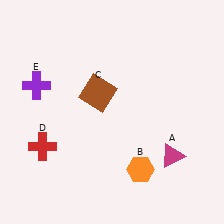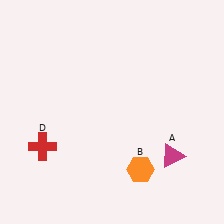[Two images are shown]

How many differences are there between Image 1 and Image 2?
There are 2 differences between the two images.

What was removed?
The purple cross (E), the brown square (C) were removed in Image 2.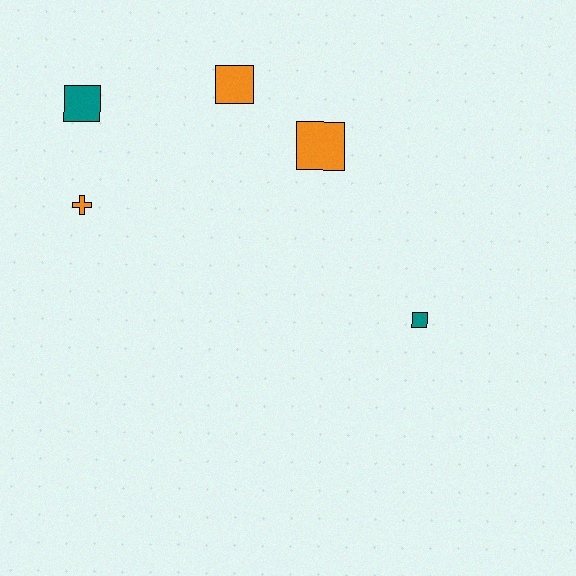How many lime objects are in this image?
There are no lime objects.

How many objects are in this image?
There are 5 objects.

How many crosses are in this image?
There is 1 cross.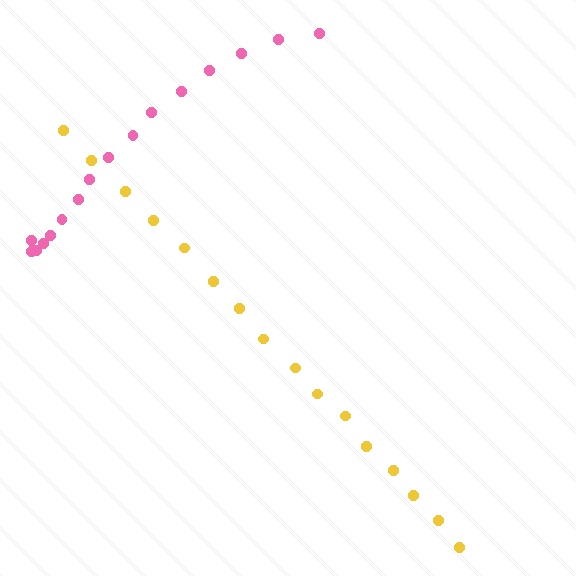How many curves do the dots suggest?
There are 2 distinct paths.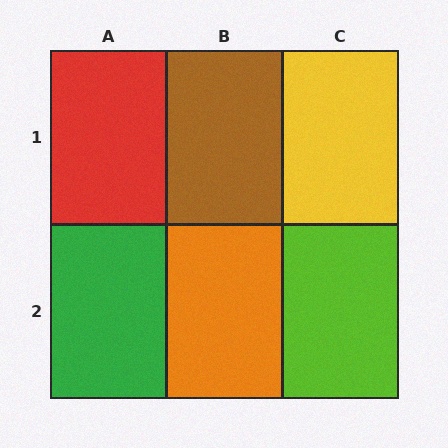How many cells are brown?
1 cell is brown.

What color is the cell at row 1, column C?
Yellow.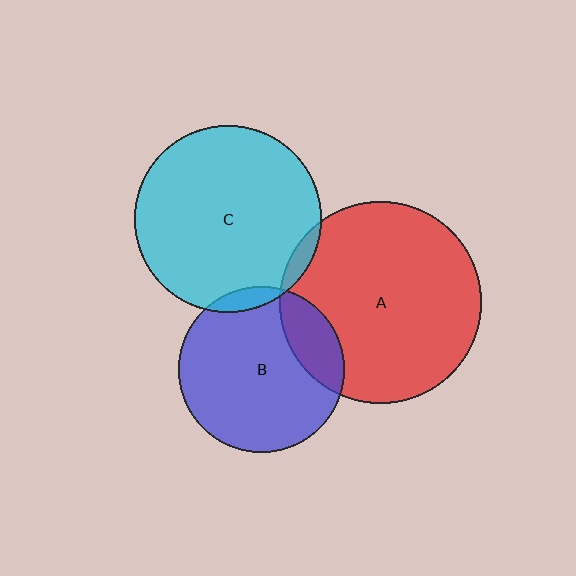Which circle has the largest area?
Circle A (red).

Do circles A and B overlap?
Yes.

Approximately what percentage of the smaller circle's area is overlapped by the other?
Approximately 20%.